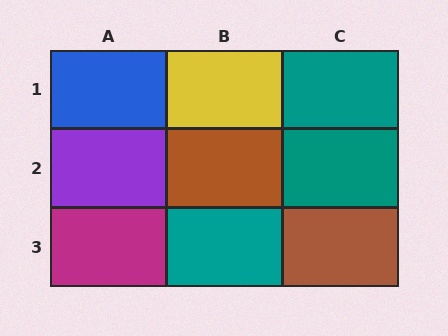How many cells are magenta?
1 cell is magenta.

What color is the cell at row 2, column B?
Brown.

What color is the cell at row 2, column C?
Teal.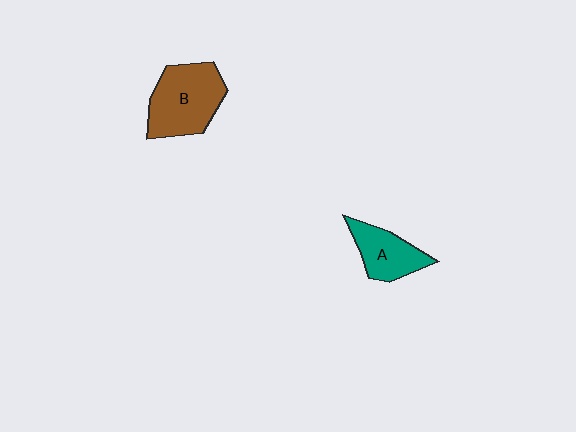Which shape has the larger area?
Shape B (brown).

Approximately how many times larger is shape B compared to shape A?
Approximately 1.5 times.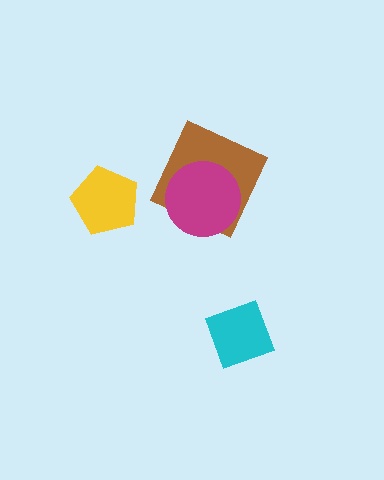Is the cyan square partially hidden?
No, no other shape covers it.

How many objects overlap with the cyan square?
0 objects overlap with the cyan square.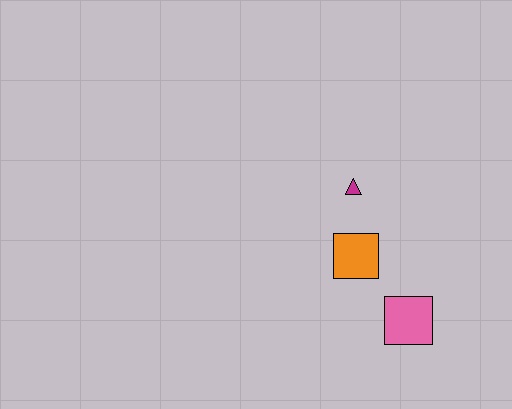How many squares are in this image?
There are 2 squares.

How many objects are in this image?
There are 3 objects.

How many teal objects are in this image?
There are no teal objects.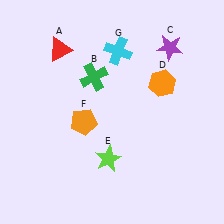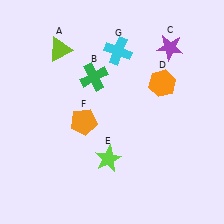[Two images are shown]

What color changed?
The triangle (A) changed from red in Image 1 to lime in Image 2.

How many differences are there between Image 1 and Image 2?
There is 1 difference between the two images.